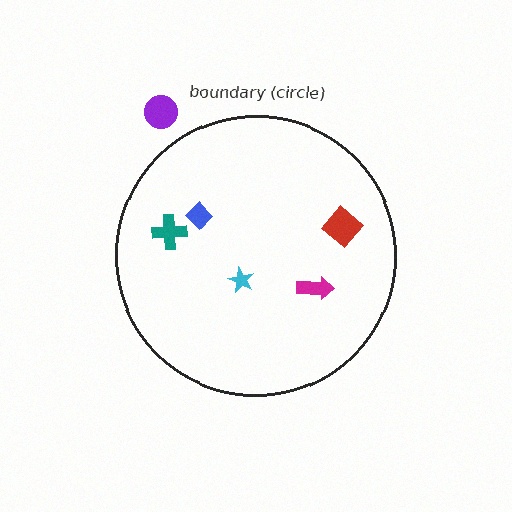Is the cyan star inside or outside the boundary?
Inside.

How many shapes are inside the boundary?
5 inside, 1 outside.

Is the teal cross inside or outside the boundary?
Inside.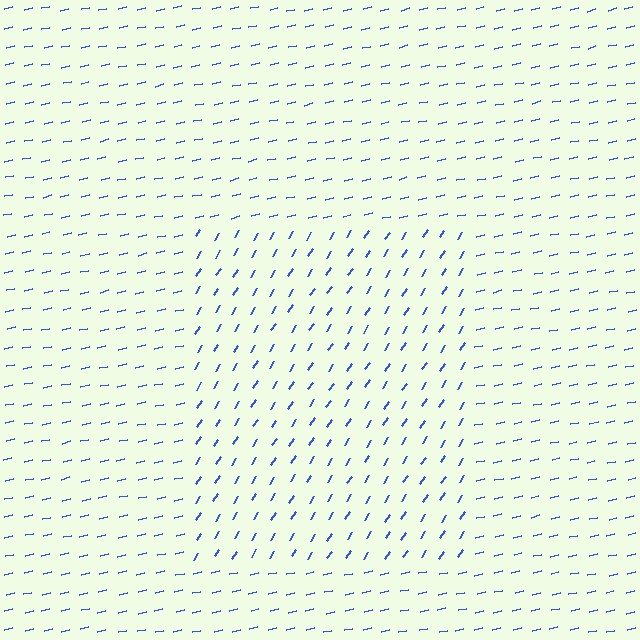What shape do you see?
I see a rectangle.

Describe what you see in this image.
The image is filled with small blue line segments. A rectangle region in the image has lines oriented differently from the surrounding lines, creating a visible texture boundary.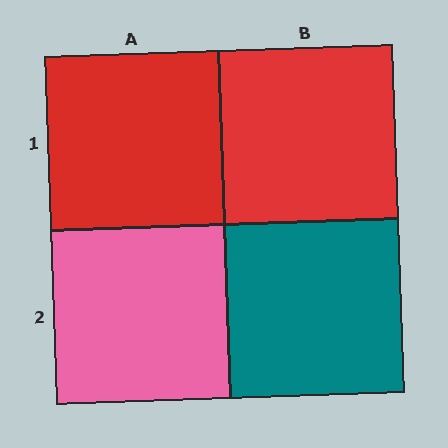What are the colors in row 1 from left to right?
Red, red.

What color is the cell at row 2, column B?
Teal.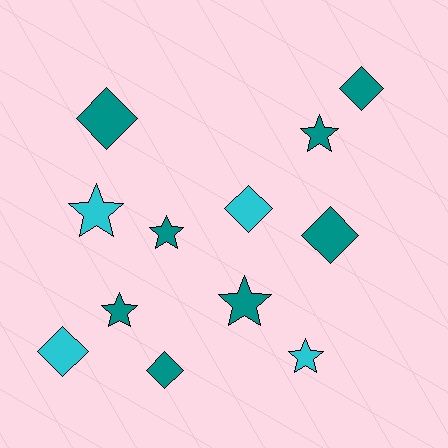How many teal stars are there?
There are 4 teal stars.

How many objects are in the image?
There are 12 objects.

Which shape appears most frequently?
Star, with 6 objects.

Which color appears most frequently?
Teal, with 8 objects.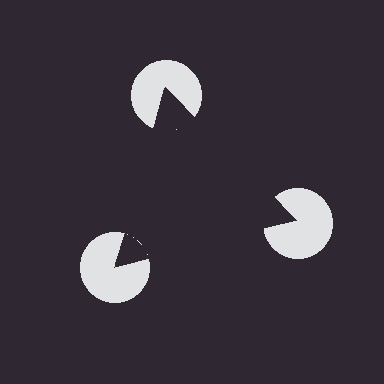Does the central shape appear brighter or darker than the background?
It typically appears slightly darker than the background, even though no actual brightness change is drawn.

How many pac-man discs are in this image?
There are 3 — one at each vertex of the illusory triangle.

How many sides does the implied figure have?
3 sides.